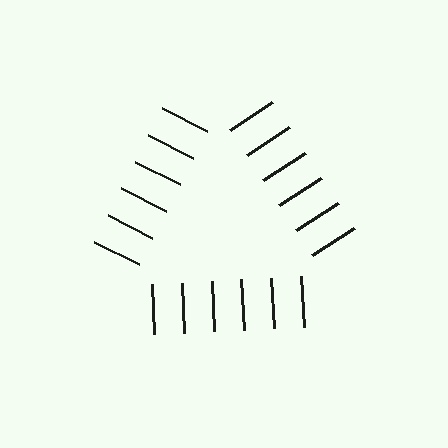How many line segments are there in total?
18 — 6 along each of the 3 edges.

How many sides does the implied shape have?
3 sides — the line-ends trace a triangle.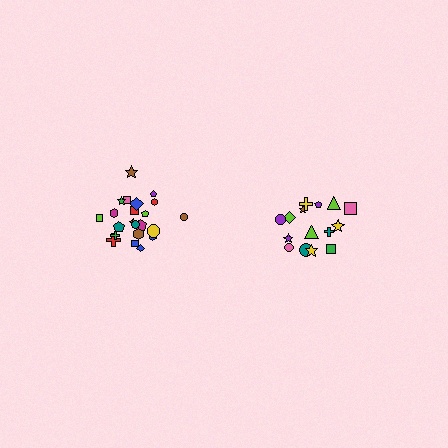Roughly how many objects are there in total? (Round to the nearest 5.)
Roughly 35 objects in total.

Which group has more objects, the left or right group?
The left group.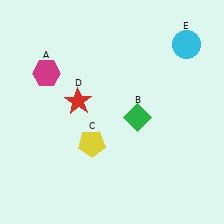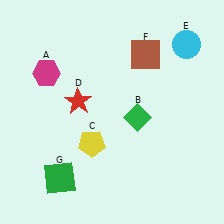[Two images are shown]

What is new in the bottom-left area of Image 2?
A green square (G) was added in the bottom-left area of Image 2.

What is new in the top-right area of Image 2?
A brown square (F) was added in the top-right area of Image 2.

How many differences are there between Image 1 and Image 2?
There are 2 differences between the two images.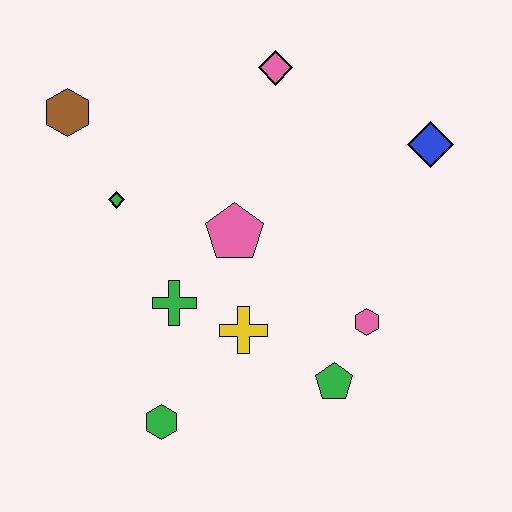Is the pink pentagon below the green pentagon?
No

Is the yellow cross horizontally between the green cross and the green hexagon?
No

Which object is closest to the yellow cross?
The green cross is closest to the yellow cross.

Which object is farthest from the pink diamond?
The green hexagon is farthest from the pink diamond.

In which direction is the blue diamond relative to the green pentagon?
The blue diamond is above the green pentagon.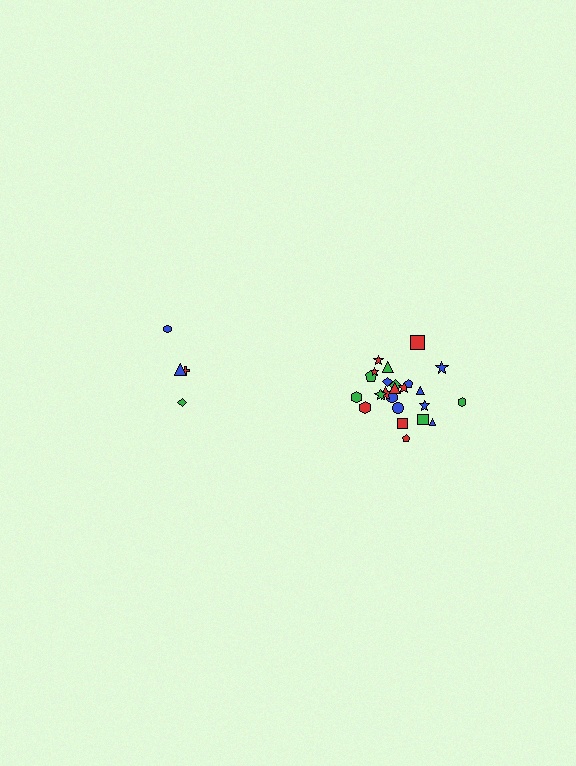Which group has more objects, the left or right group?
The right group.